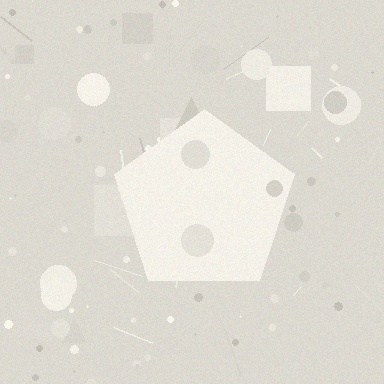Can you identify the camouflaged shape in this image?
The camouflaged shape is a pentagon.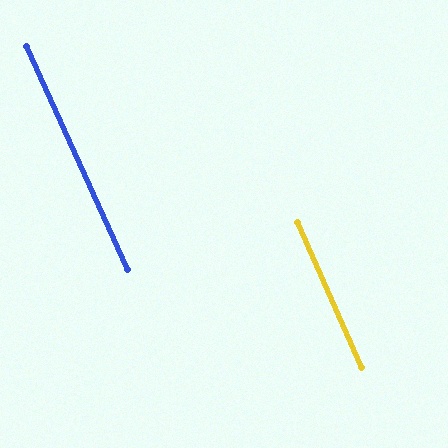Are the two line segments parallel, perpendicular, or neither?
Parallel — their directions differ by only 0.5°.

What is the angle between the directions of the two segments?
Approximately 0 degrees.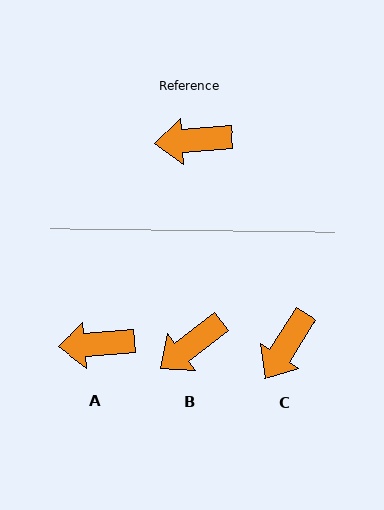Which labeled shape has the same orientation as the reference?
A.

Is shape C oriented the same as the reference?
No, it is off by about 53 degrees.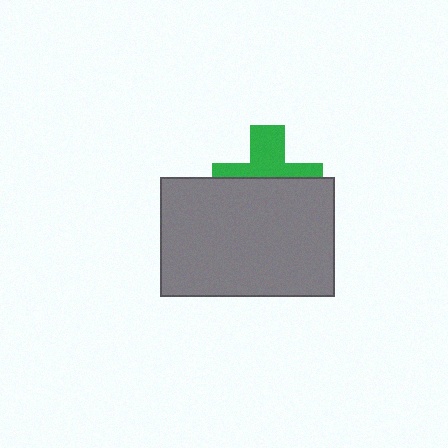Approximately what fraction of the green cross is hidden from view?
Roughly 55% of the green cross is hidden behind the gray rectangle.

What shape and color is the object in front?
The object in front is a gray rectangle.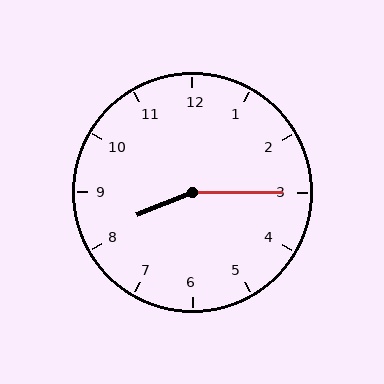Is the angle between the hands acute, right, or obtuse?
It is obtuse.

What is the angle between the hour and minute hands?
Approximately 158 degrees.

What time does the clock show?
8:15.